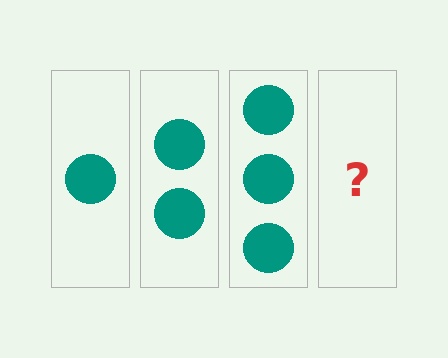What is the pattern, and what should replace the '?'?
The pattern is that each step adds one more circle. The '?' should be 4 circles.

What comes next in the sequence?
The next element should be 4 circles.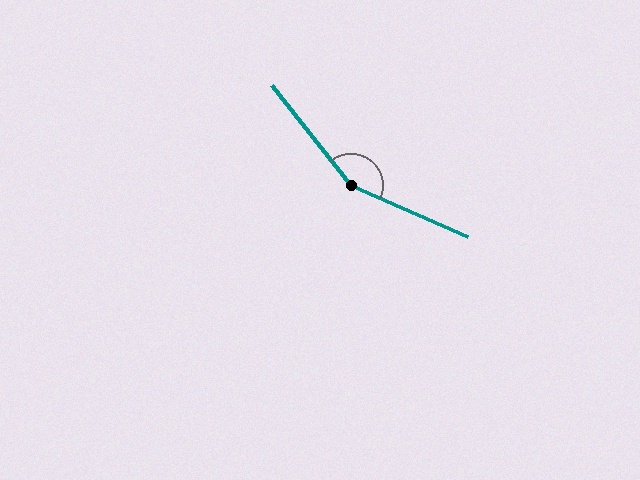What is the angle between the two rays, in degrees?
Approximately 152 degrees.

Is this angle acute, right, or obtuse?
It is obtuse.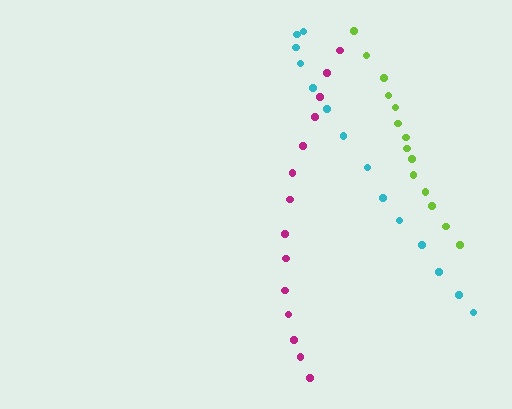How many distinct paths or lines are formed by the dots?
There are 3 distinct paths.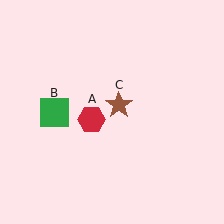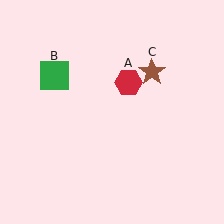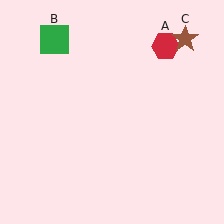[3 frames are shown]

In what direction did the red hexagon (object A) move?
The red hexagon (object A) moved up and to the right.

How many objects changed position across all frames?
3 objects changed position: red hexagon (object A), green square (object B), brown star (object C).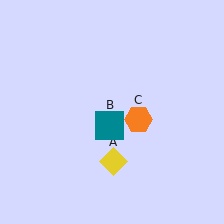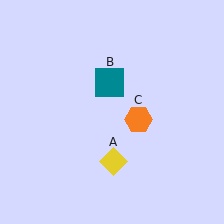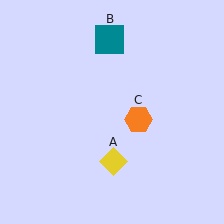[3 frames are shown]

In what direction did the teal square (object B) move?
The teal square (object B) moved up.